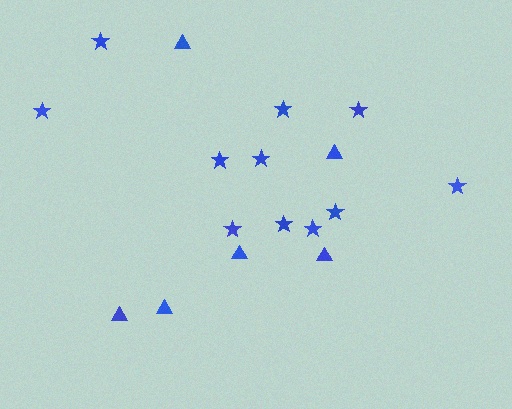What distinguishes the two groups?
There are 2 groups: one group of stars (11) and one group of triangles (6).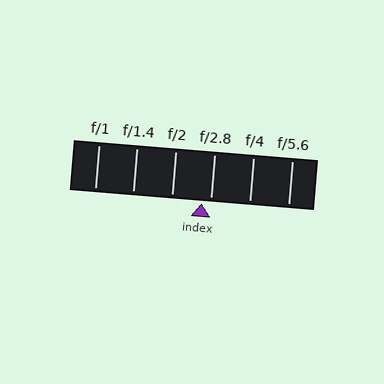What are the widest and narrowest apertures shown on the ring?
The widest aperture shown is f/1 and the narrowest is f/5.6.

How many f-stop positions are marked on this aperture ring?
There are 6 f-stop positions marked.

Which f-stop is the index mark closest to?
The index mark is closest to f/2.8.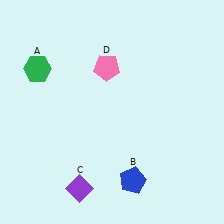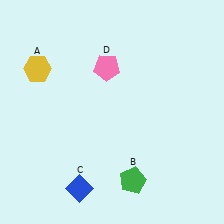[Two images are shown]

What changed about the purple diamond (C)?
In Image 1, C is purple. In Image 2, it changed to blue.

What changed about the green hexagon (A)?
In Image 1, A is green. In Image 2, it changed to yellow.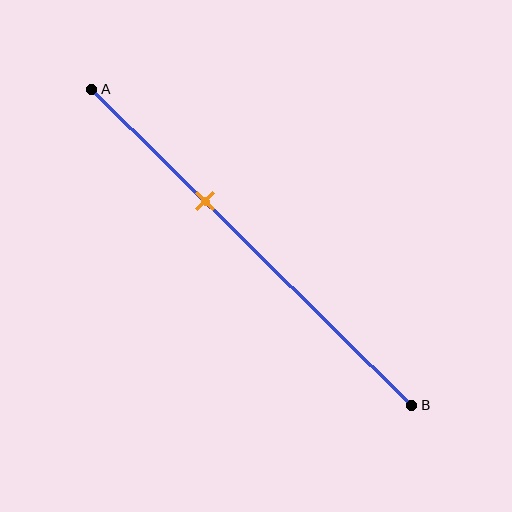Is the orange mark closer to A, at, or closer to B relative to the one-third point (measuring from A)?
The orange mark is approximately at the one-third point of segment AB.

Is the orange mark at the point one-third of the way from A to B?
Yes, the mark is approximately at the one-third point.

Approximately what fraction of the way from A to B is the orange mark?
The orange mark is approximately 35% of the way from A to B.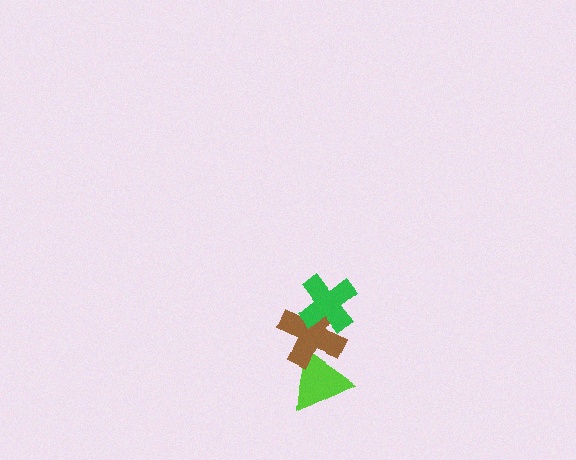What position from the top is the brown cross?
The brown cross is 2nd from the top.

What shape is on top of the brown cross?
The green cross is on top of the brown cross.